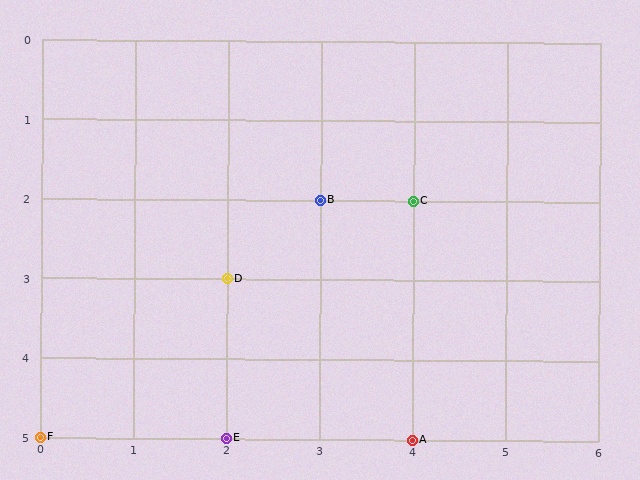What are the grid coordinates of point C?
Point C is at grid coordinates (4, 2).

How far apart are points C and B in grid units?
Points C and B are 1 column apart.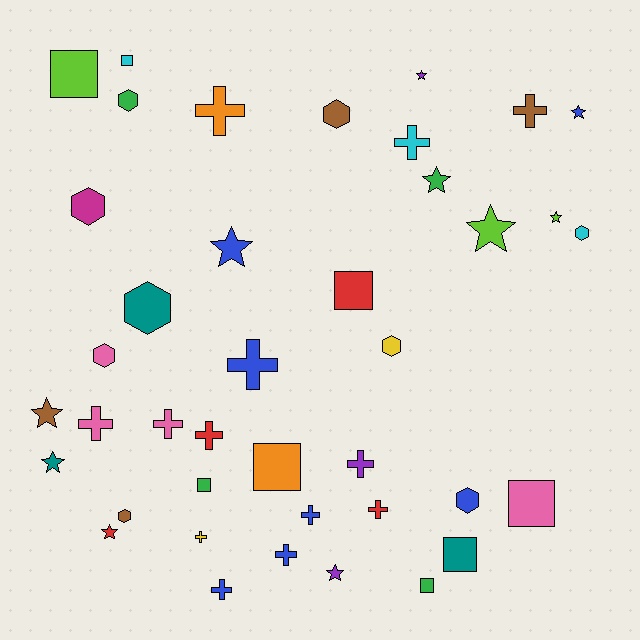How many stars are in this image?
There are 10 stars.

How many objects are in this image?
There are 40 objects.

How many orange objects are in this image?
There are 2 orange objects.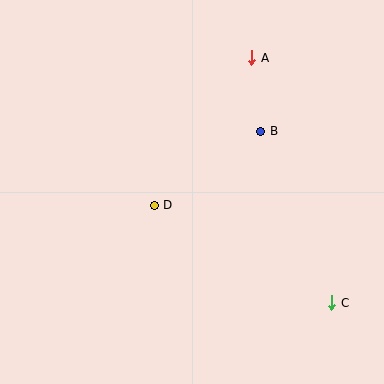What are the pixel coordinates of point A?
Point A is at (252, 58).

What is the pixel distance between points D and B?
The distance between D and B is 130 pixels.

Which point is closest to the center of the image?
Point D at (154, 205) is closest to the center.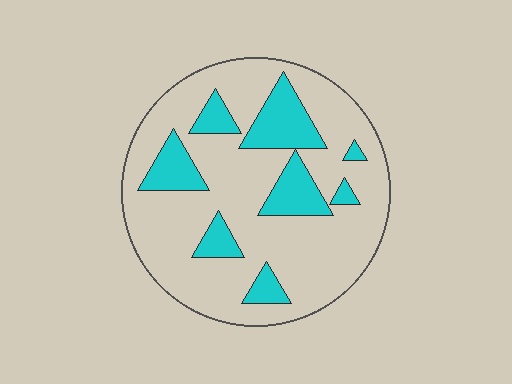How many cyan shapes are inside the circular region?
8.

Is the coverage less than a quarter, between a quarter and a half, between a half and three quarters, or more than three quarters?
Less than a quarter.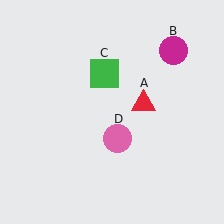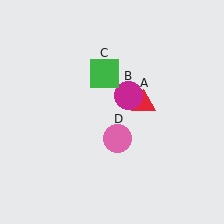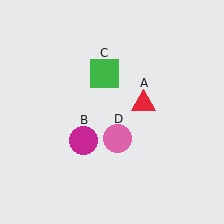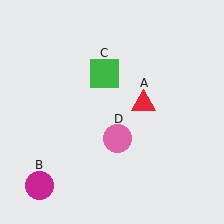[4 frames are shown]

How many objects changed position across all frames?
1 object changed position: magenta circle (object B).